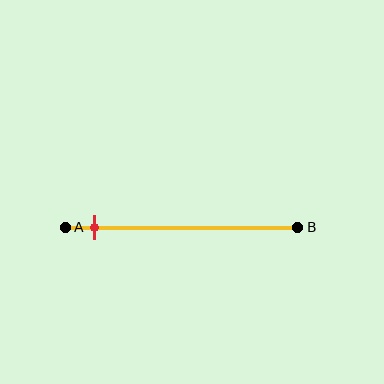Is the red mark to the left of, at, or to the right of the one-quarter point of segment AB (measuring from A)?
The red mark is to the left of the one-quarter point of segment AB.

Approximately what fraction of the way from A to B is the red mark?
The red mark is approximately 15% of the way from A to B.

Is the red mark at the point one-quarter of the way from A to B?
No, the mark is at about 15% from A, not at the 25% one-quarter point.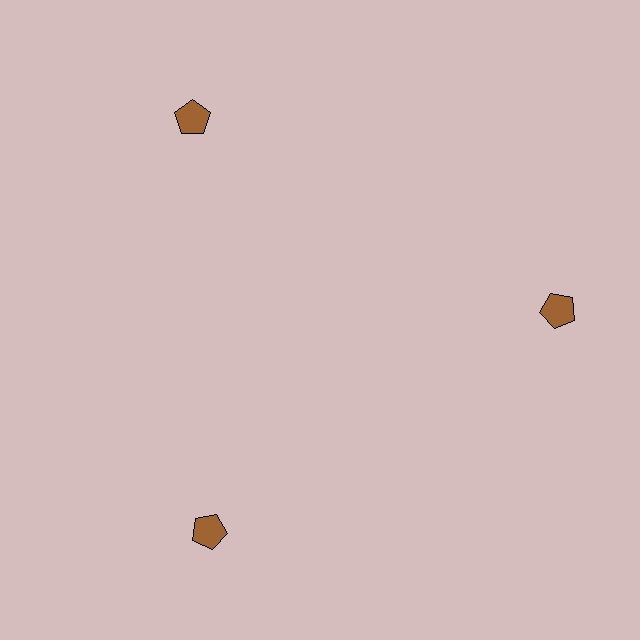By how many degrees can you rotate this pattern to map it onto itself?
The pattern maps onto itself every 120 degrees of rotation.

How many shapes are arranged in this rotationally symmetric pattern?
There are 3 shapes, arranged in 3 groups of 1.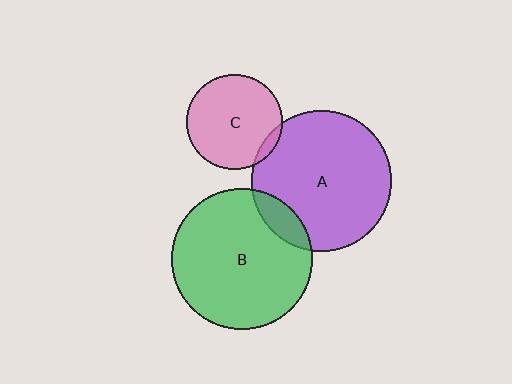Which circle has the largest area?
Circle B (green).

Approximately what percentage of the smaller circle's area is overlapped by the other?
Approximately 5%.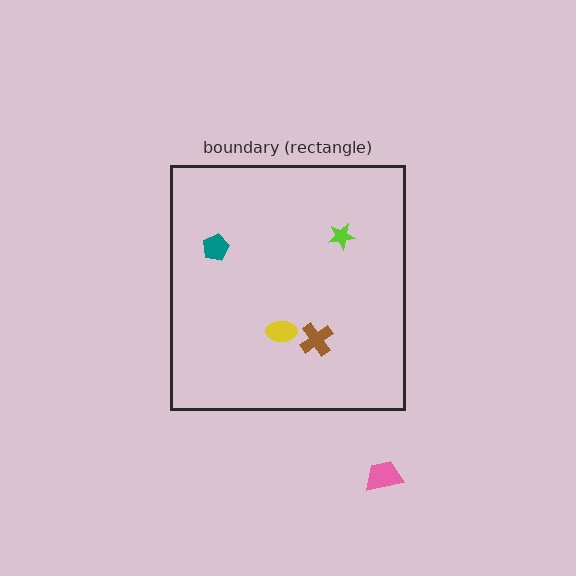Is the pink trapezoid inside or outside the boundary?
Outside.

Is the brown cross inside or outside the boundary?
Inside.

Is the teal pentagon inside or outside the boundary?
Inside.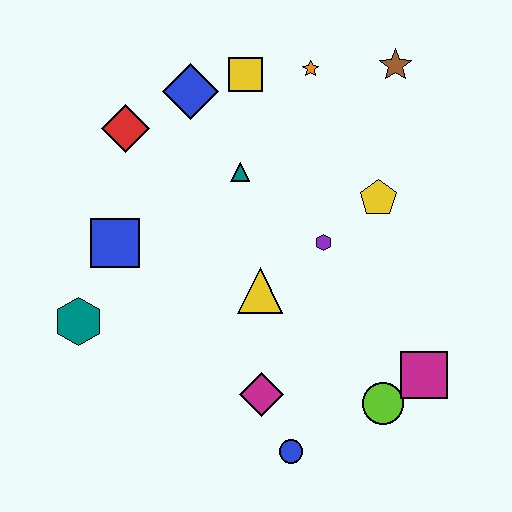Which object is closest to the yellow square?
The blue diamond is closest to the yellow square.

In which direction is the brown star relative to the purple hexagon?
The brown star is above the purple hexagon.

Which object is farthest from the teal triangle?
The blue circle is farthest from the teal triangle.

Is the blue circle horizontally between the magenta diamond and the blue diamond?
No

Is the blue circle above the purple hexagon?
No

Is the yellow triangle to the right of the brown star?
No